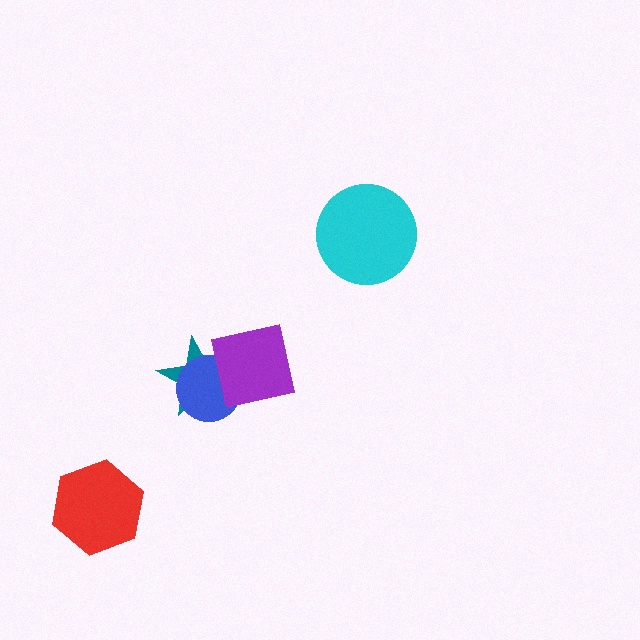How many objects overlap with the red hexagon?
0 objects overlap with the red hexagon.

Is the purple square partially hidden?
No, no other shape covers it.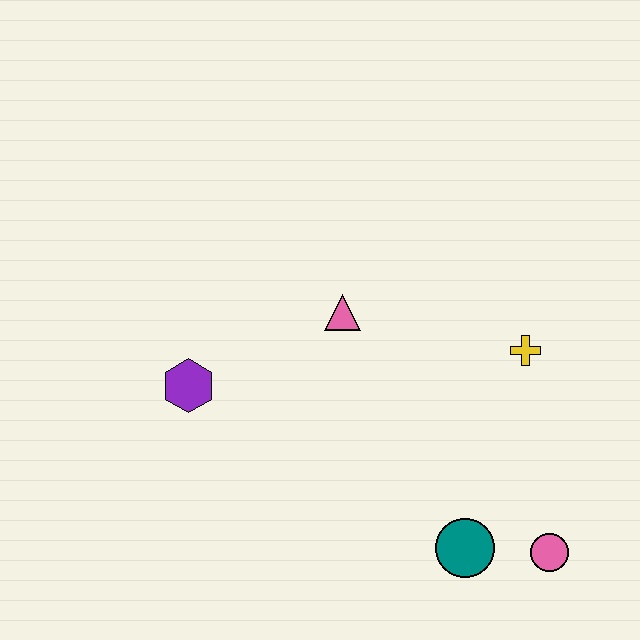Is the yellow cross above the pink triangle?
No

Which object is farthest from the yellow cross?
The purple hexagon is farthest from the yellow cross.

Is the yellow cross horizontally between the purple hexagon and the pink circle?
Yes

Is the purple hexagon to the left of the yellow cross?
Yes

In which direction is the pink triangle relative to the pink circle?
The pink triangle is above the pink circle.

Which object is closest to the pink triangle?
The purple hexagon is closest to the pink triangle.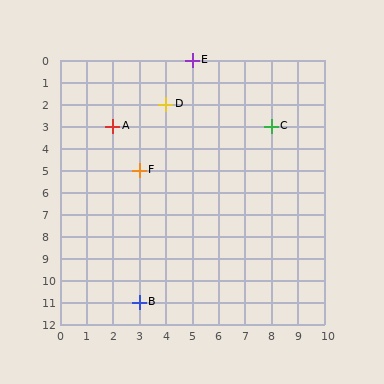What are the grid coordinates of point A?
Point A is at grid coordinates (2, 3).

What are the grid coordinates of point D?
Point D is at grid coordinates (4, 2).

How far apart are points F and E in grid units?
Points F and E are 2 columns and 5 rows apart (about 5.4 grid units diagonally).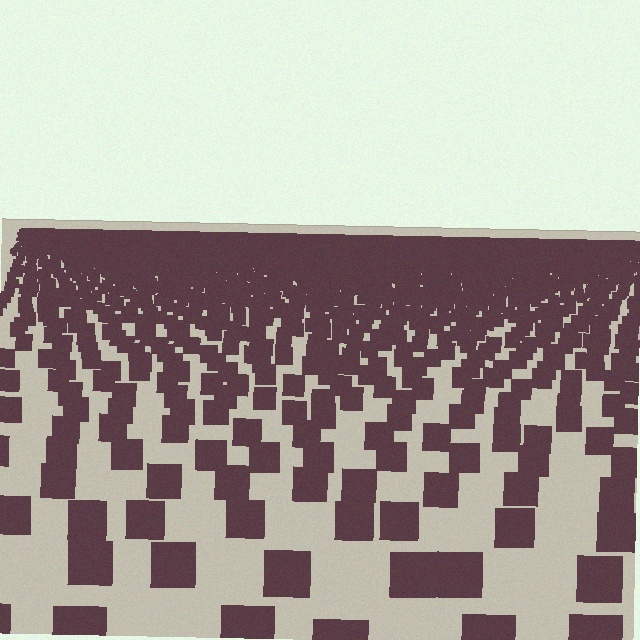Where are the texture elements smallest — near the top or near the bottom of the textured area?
Near the top.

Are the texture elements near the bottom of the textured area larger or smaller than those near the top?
Larger. Near the bottom, elements are closer to the viewer and appear at a bigger on-screen size.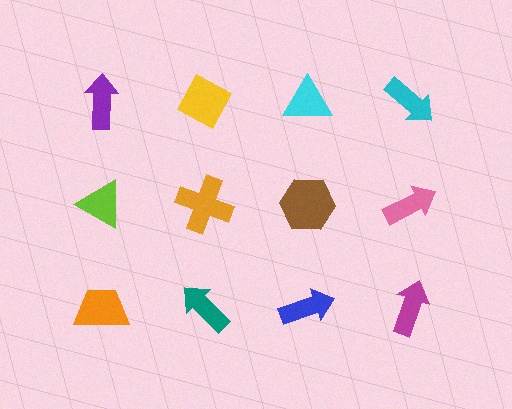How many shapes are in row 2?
4 shapes.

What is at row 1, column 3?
A cyan triangle.